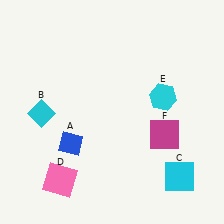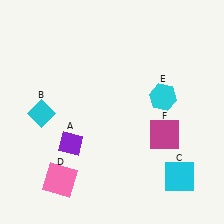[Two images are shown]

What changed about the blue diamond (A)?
In Image 1, A is blue. In Image 2, it changed to purple.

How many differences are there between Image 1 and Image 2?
There is 1 difference between the two images.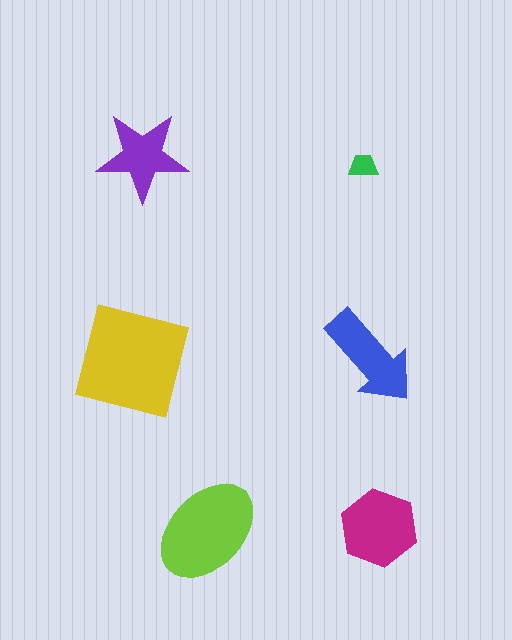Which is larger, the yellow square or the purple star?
The yellow square.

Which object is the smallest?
The green trapezoid.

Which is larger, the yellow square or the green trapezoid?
The yellow square.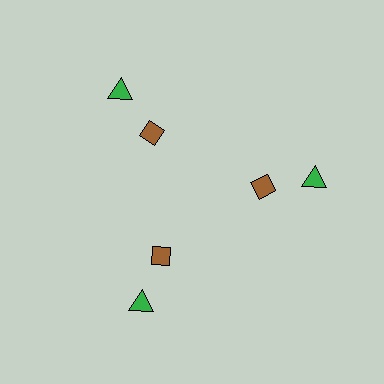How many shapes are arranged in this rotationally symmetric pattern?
There are 6 shapes, arranged in 3 groups of 2.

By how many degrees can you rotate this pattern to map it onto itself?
The pattern maps onto itself every 120 degrees of rotation.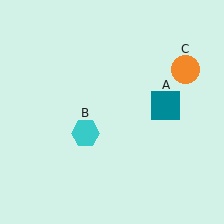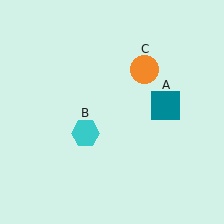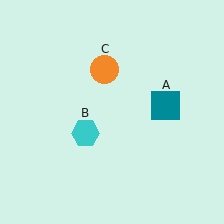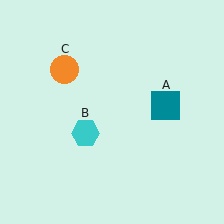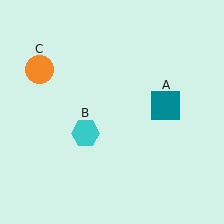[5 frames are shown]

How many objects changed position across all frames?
1 object changed position: orange circle (object C).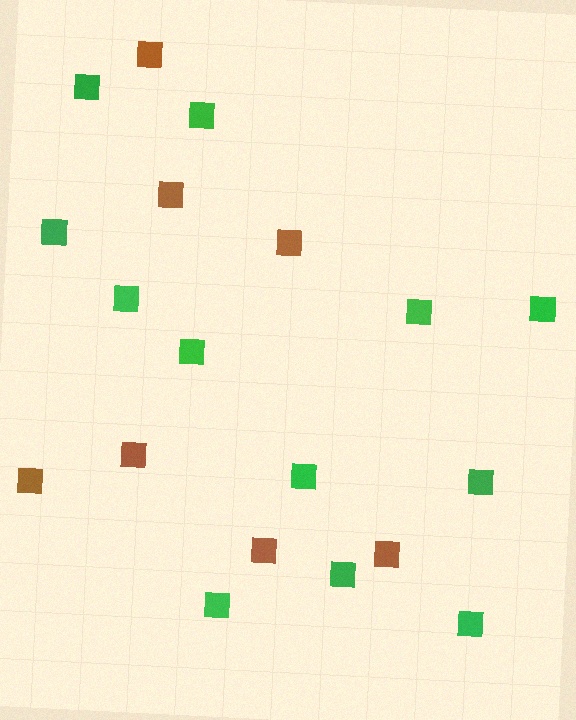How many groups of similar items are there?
There are 2 groups: one group of green squares (12) and one group of brown squares (7).